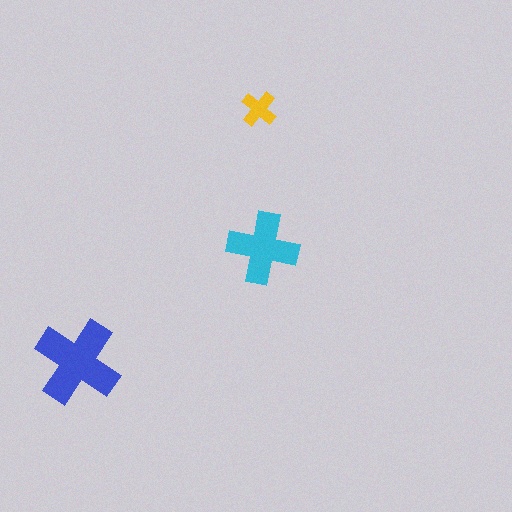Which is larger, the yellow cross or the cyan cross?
The cyan one.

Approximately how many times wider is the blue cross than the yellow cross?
About 2.5 times wider.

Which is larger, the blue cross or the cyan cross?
The blue one.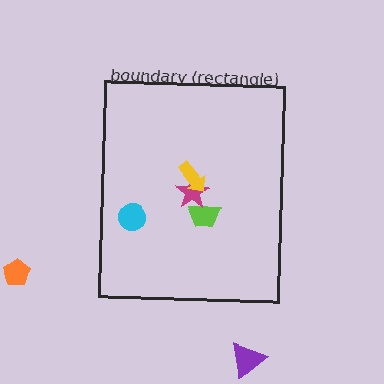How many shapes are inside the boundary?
4 inside, 2 outside.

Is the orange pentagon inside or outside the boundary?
Outside.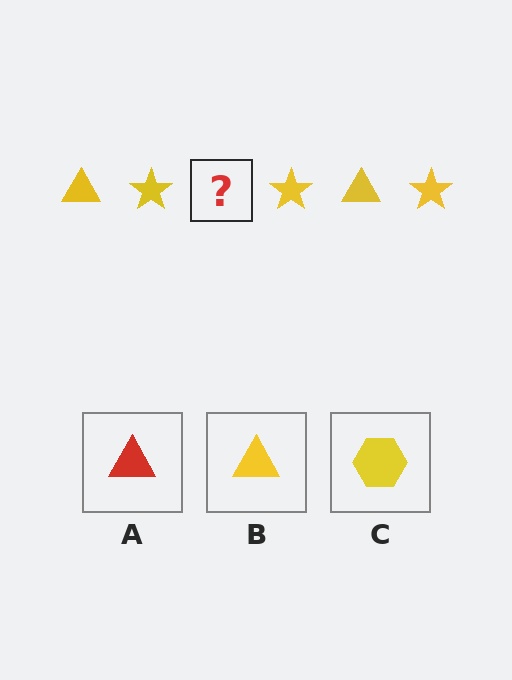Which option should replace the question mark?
Option B.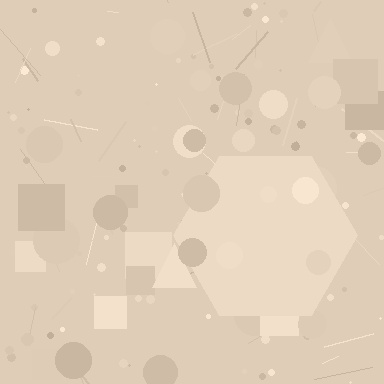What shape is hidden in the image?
A hexagon is hidden in the image.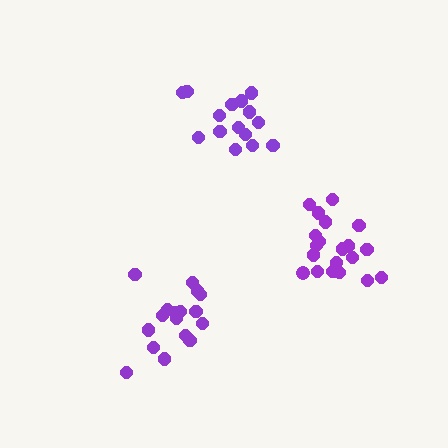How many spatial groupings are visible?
There are 3 spatial groupings.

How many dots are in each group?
Group 1: 20 dots, Group 2: 17 dots, Group 3: 15 dots (52 total).